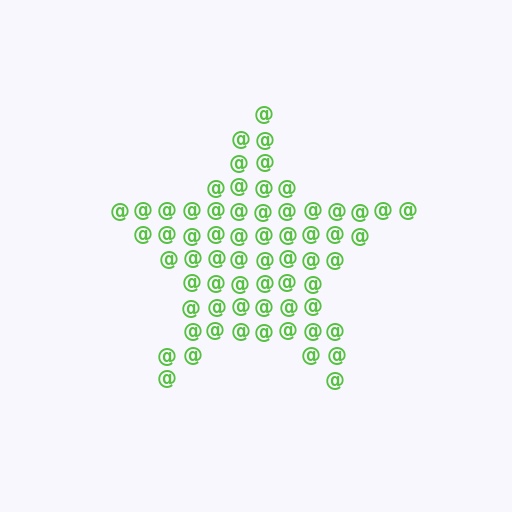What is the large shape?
The large shape is a star.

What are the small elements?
The small elements are at signs.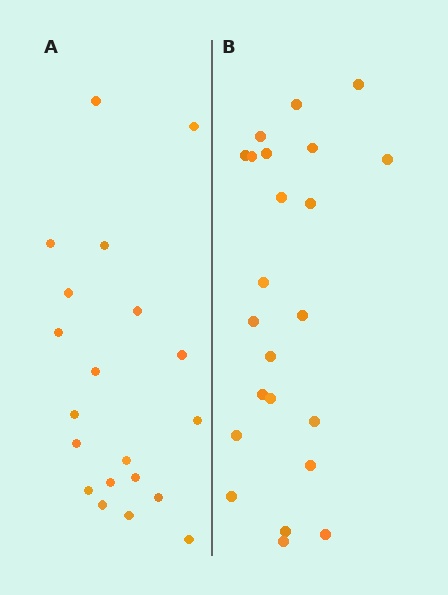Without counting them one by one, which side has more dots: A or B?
Region B (the right region) has more dots.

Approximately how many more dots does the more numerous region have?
Region B has just a few more — roughly 2 or 3 more dots than region A.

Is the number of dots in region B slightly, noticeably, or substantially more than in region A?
Region B has only slightly more — the two regions are fairly close. The ratio is roughly 1.1 to 1.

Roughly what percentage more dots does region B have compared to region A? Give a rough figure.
About 15% more.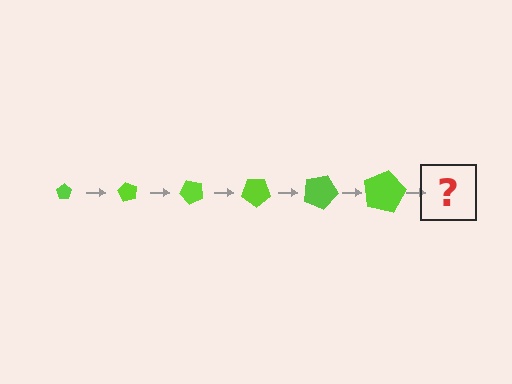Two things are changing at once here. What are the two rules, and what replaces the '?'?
The two rules are that the pentagon grows larger each step and it rotates 60 degrees each step. The '?' should be a pentagon, larger than the previous one and rotated 360 degrees from the start.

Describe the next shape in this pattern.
It should be a pentagon, larger than the previous one and rotated 360 degrees from the start.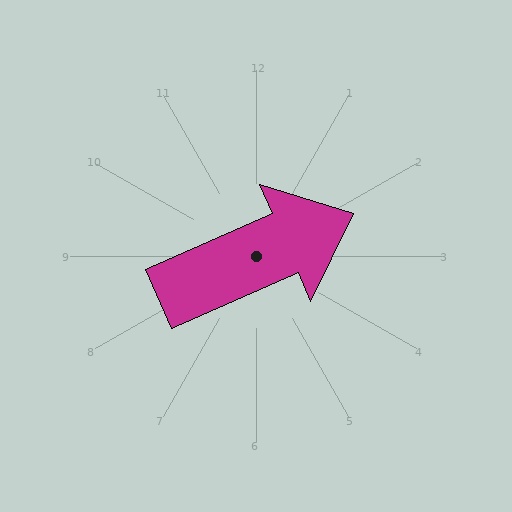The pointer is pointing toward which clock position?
Roughly 2 o'clock.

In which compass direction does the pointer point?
Northeast.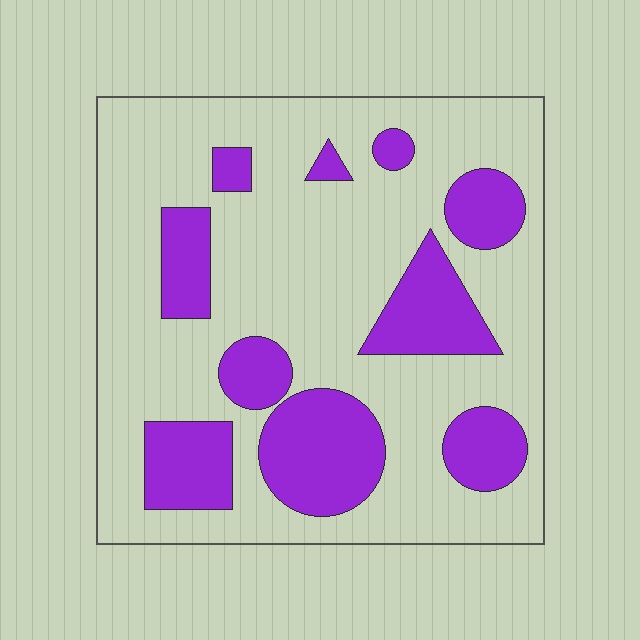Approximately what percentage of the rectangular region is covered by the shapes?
Approximately 30%.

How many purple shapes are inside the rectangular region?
10.